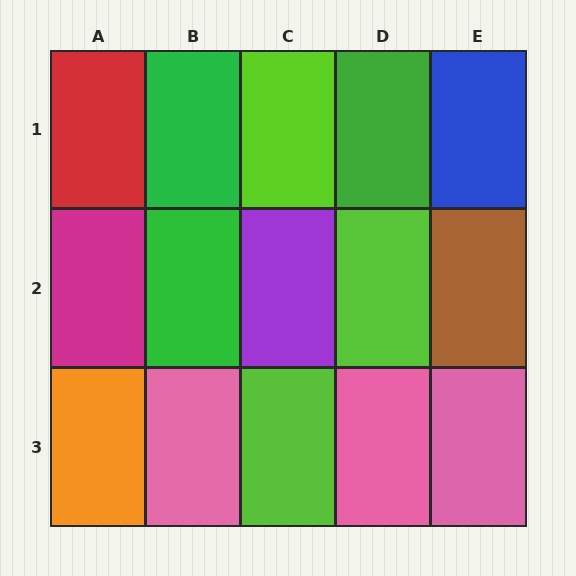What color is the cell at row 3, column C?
Lime.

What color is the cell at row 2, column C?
Purple.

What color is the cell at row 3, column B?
Pink.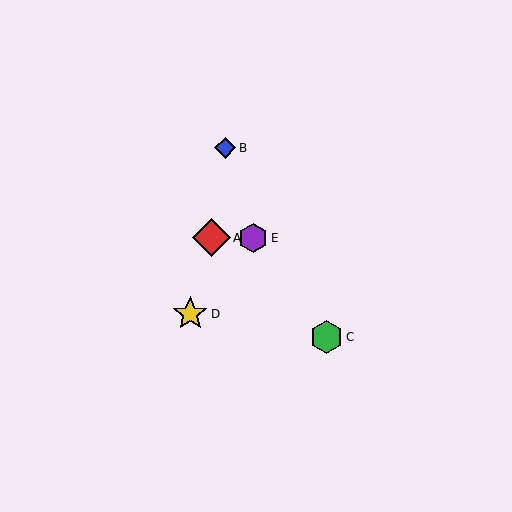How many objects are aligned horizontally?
2 objects (A, E) are aligned horizontally.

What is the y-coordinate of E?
Object E is at y≈238.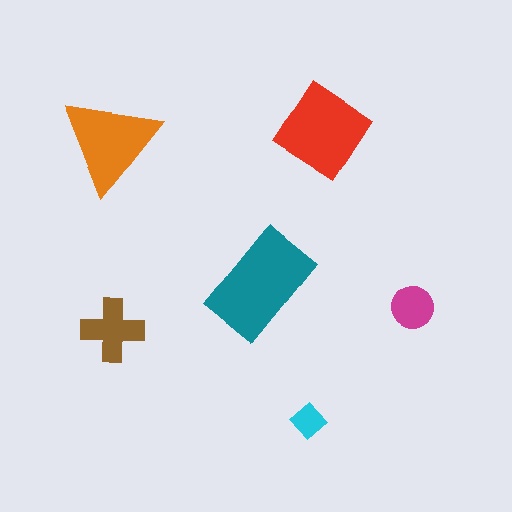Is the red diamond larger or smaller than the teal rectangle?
Smaller.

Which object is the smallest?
The cyan diamond.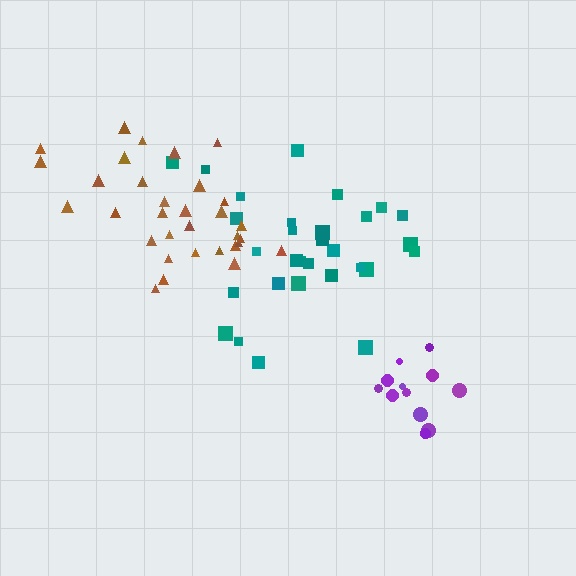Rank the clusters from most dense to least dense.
purple, brown, teal.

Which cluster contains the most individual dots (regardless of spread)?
Brown (32).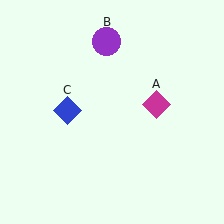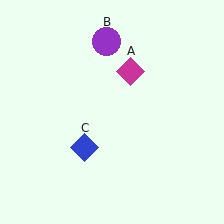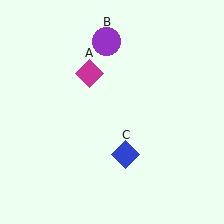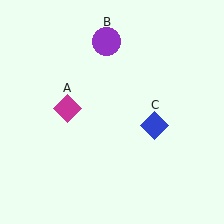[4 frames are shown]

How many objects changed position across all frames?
2 objects changed position: magenta diamond (object A), blue diamond (object C).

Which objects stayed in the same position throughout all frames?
Purple circle (object B) remained stationary.